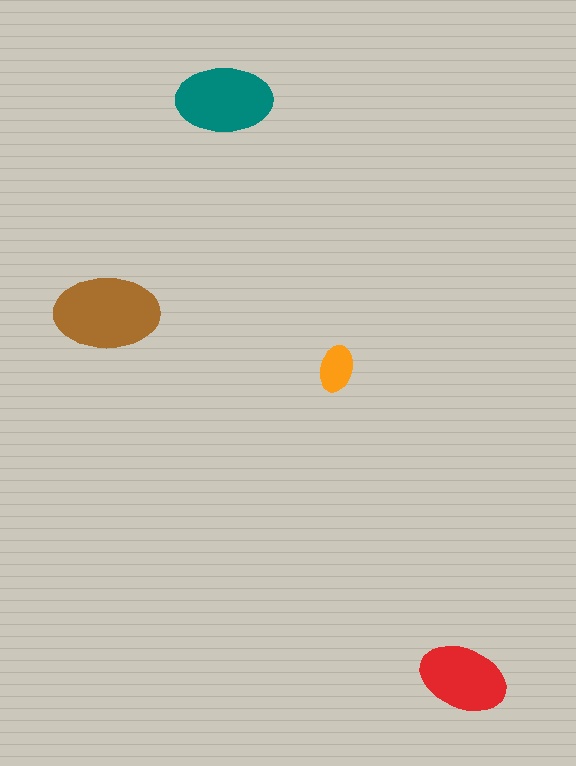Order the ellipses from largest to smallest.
the brown one, the teal one, the red one, the orange one.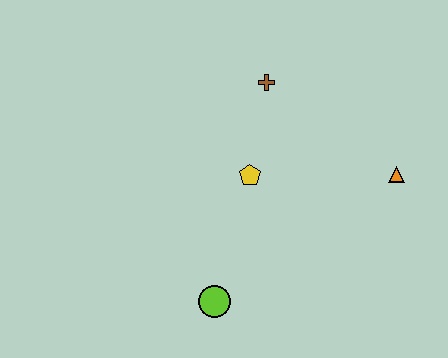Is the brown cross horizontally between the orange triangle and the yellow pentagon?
Yes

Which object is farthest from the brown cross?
The lime circle is farthest from the brown cross.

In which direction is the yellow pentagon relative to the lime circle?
The yellow pentagon is above the lime circle.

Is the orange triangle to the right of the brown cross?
Yes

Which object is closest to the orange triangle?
The yellow pentagon is closest to the orange triangle.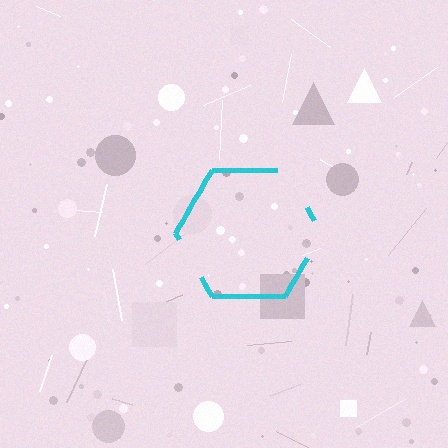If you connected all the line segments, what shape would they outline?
They would outline a hexagon.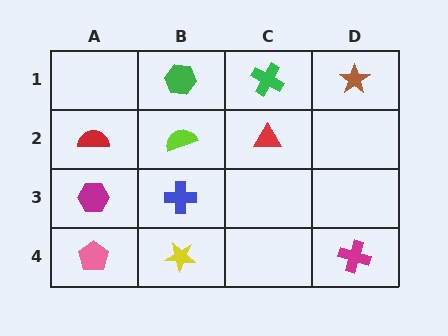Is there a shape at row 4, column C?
No, that cell is empty.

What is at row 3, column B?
A blue cross.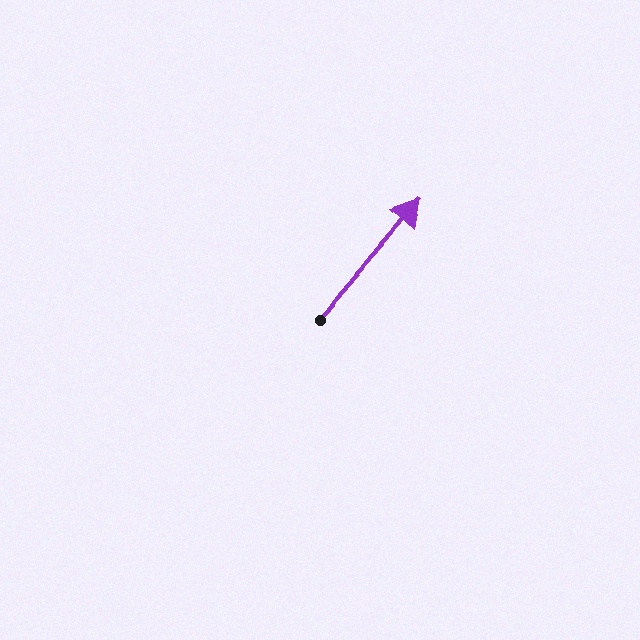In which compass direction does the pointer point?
Northeast.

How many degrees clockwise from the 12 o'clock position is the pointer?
Approximately 41 degrees.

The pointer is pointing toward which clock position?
Roughly 1 o'clock.